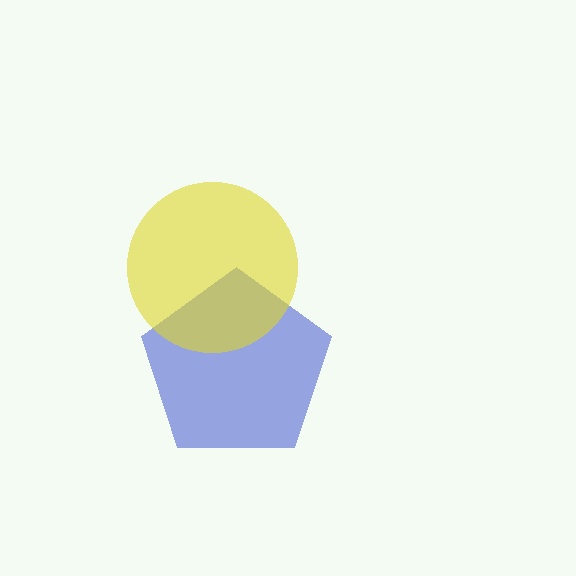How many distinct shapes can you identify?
There are 2 distinct shapes: a blue pentagon, a yellow circle.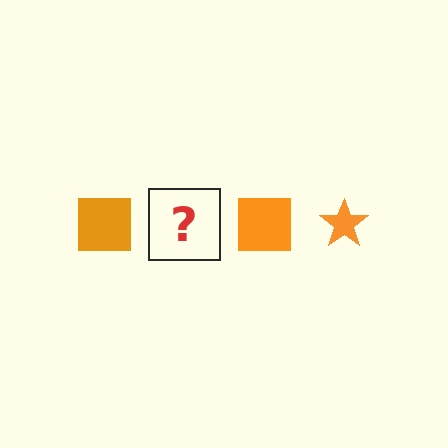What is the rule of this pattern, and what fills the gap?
The rule is that the pattern cycles through square, star shapes in orange. The gap should be filled with an orange star.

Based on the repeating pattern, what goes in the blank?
The blank should be an orange star.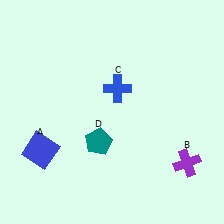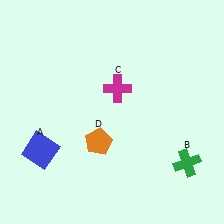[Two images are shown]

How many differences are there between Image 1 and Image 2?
There are 3 differences between the two images.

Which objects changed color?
B changed from purple to green. C changed from blue to magenta. D changed from teal to orange.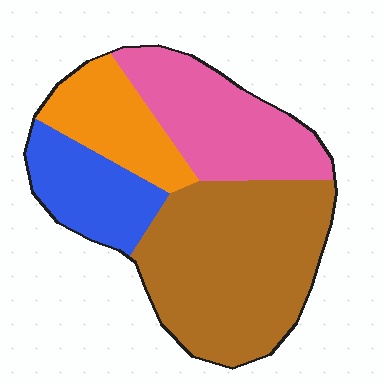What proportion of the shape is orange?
Orange covers roughly 15% of the shape.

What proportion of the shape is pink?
Pink takes up about one quarter (1/4) of the shape.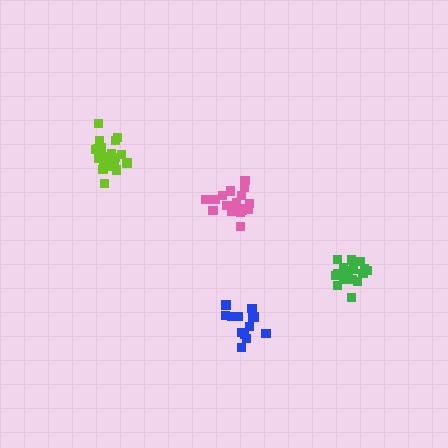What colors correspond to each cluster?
The clusters are colored: pink, lime, green, blue.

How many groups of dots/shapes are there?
There are 4 groups.